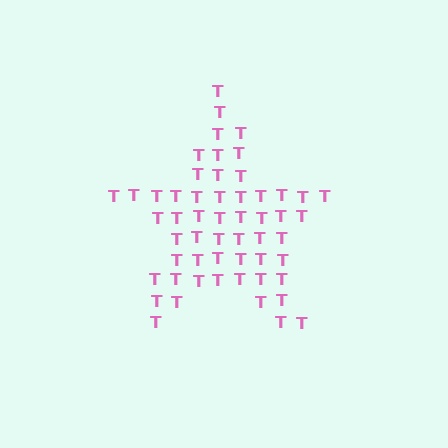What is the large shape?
The large shape is a star.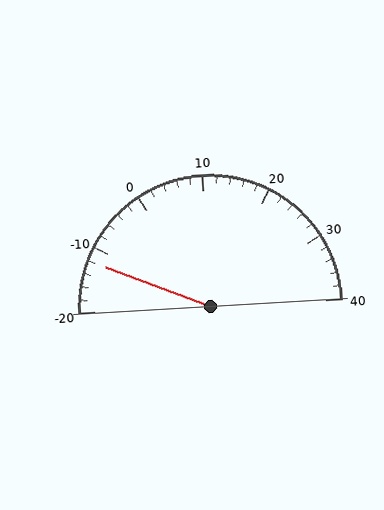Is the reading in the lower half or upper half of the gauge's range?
The reading is in the lower half of the range (-20 to 40).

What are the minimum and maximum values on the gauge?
The gauge ranges from -20 to 40.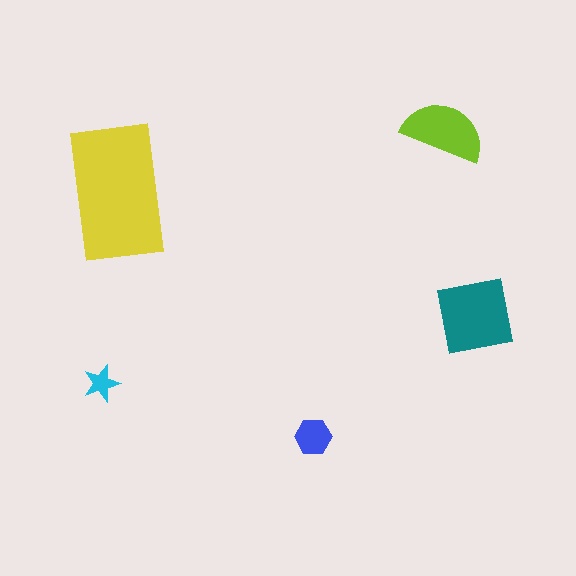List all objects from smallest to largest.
The cyan star, the blue hexagon, the lime semicircle, the teal square, the yellow rectangle.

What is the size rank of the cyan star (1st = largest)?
5th.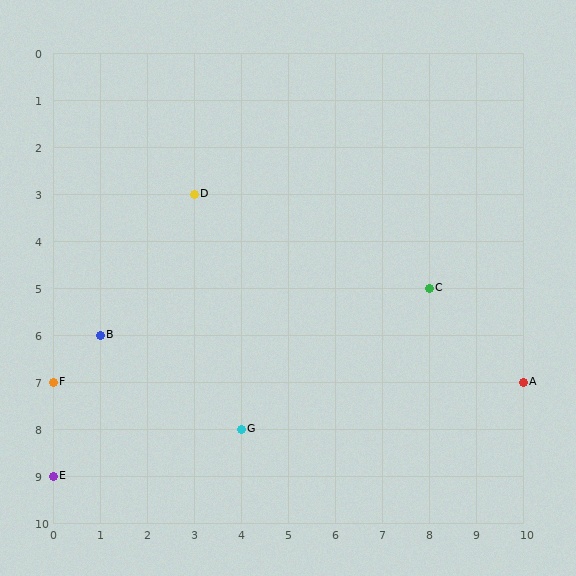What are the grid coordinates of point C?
Point C is at grid coordinates (8, 5).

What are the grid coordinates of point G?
Point G is at grid coordinates (4, 8).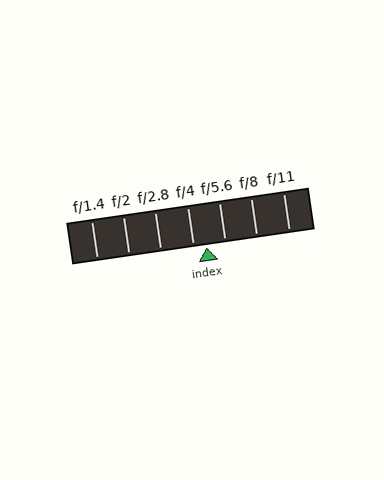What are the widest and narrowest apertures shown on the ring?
The widest aperture shown is f/1.4 and the narrowest is f/11.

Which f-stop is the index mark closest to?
The index mark is closest to f/4.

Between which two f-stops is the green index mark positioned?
The index mark is between f/4 and f/5.6.